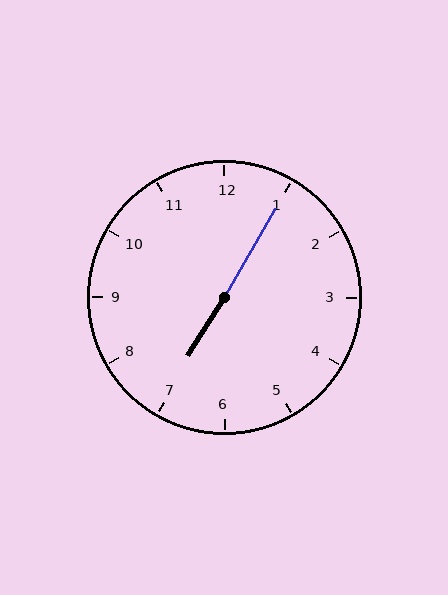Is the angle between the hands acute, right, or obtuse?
It is obtuse.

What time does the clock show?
7:05.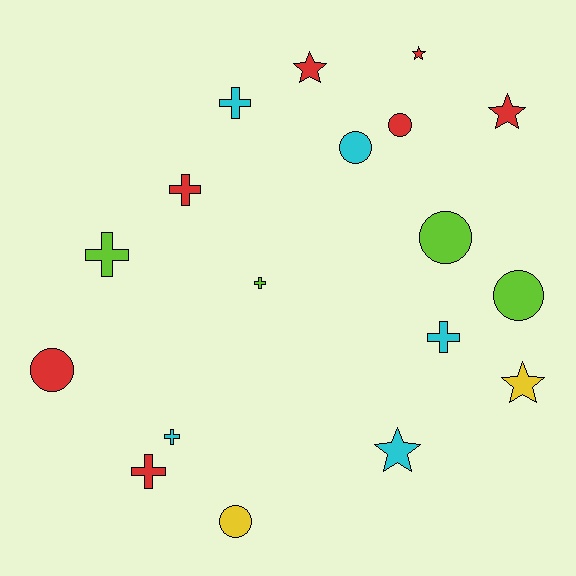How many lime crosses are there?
There are 2 lime crosses.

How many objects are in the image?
There are 18 objects.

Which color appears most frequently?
Red, with 7 objects.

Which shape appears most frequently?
Cross, with 7 objects.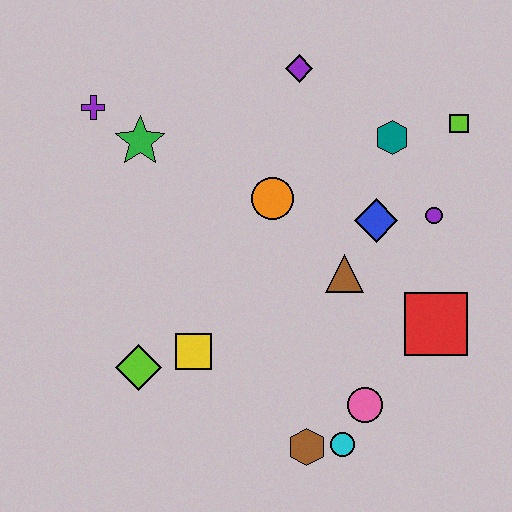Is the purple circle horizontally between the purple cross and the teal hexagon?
No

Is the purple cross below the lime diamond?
No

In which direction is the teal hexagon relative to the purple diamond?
The teal hexagon is to the right of the purple diamond.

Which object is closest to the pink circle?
The cyan circle is closest to the pink circle.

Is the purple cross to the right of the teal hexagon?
No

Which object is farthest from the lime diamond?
The lime square is farthest from the lime diamond.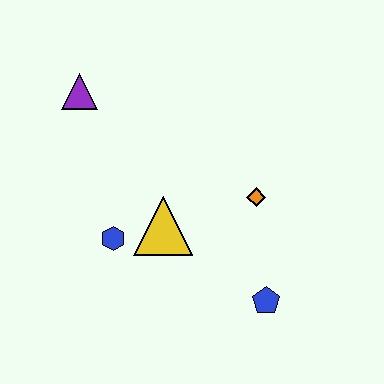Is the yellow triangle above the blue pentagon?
Yes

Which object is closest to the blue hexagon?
The yellow triangle is closest to the blue hexagon.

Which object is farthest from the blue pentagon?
The purple triangle is farthest from the blue pentagon.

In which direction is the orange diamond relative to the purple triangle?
The orange diamond is to the right of the purple triangle.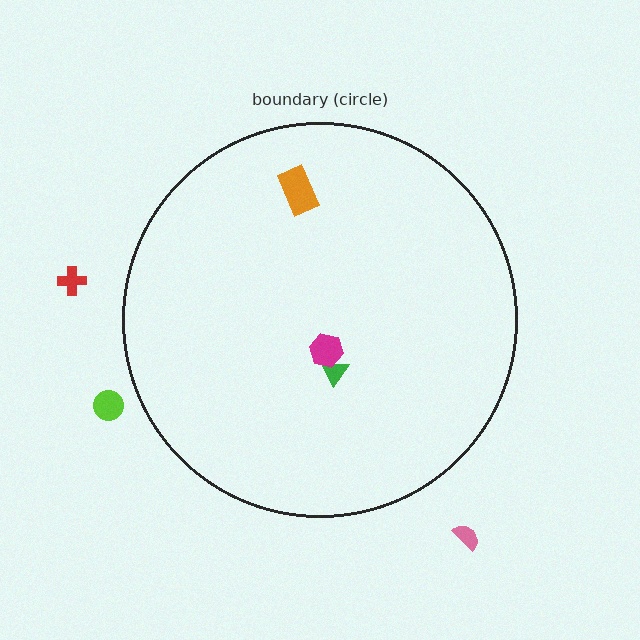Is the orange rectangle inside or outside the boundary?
Inside.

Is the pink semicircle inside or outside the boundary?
Outside.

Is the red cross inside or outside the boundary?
Outside.